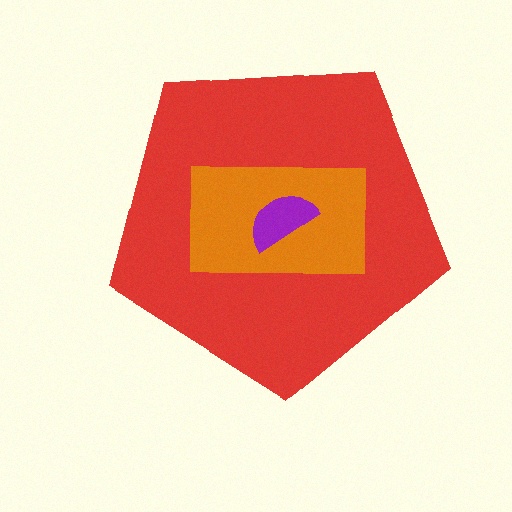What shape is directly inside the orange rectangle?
The purple semicircle.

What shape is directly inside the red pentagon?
The orange rectangle.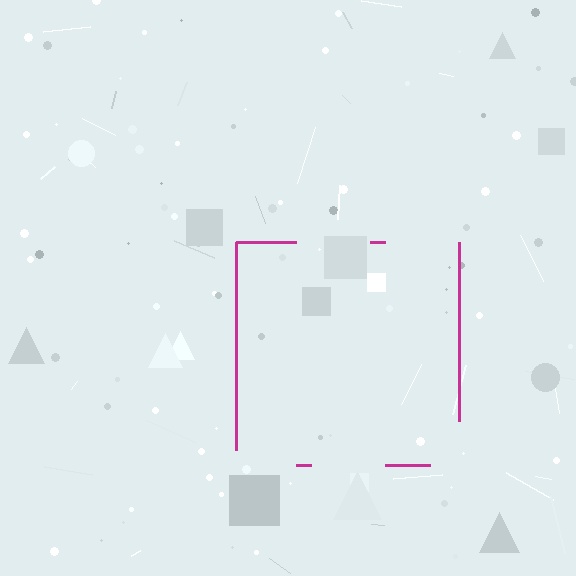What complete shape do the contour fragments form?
The contour fragments form a square.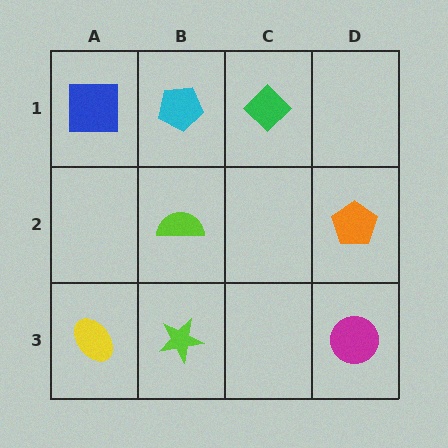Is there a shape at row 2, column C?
No, that cell is empty.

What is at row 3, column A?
A yellow ellipse.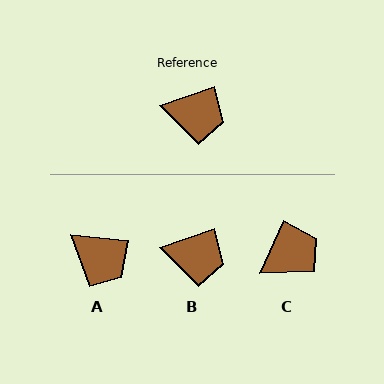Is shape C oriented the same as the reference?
No, it is off by about 46 degrees.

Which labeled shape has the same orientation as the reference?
B.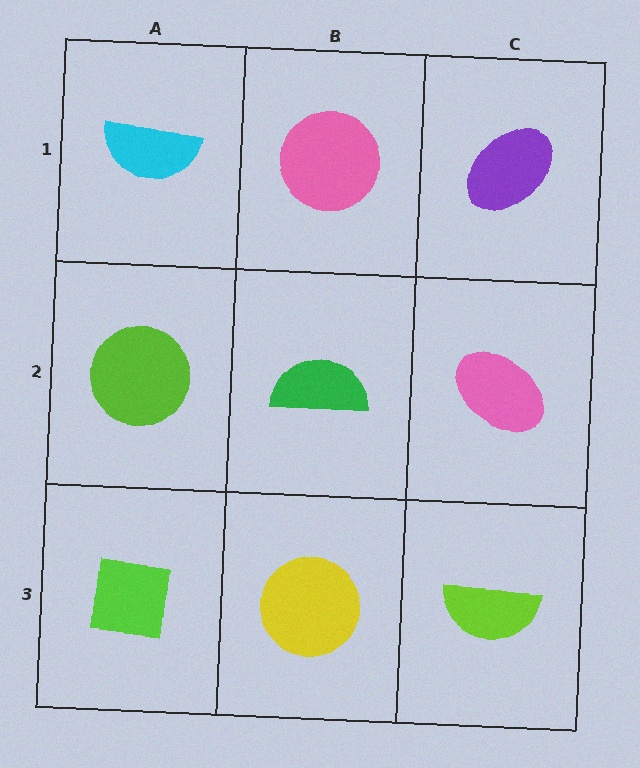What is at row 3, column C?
A lime semicircle.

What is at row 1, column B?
A pink circle.